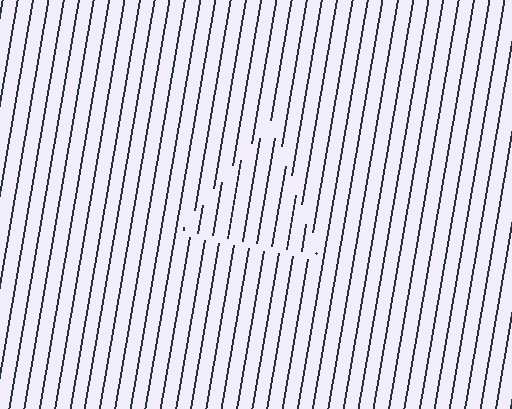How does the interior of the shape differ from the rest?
The interior of the shape contains the same grating, shifted by half a period — the contour is defined by the phase discontinuity where line-ends from the inner and outer gratings abut.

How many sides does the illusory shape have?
3 sides — the line-ends trace a triangle.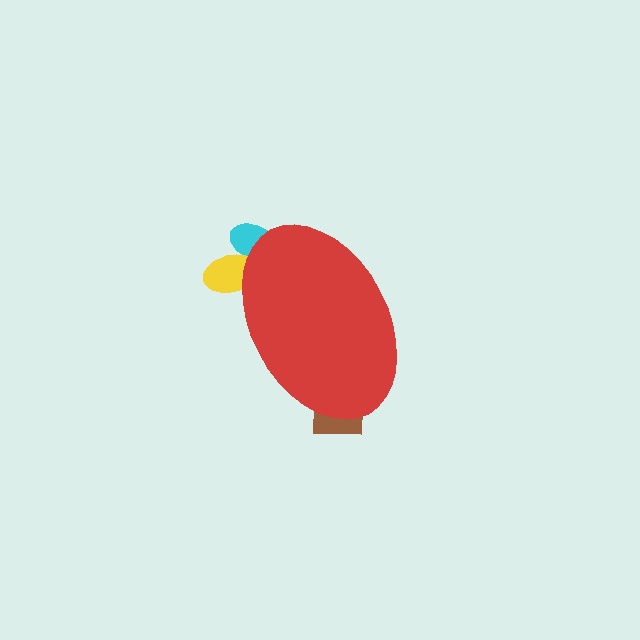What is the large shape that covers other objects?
A red ellipse.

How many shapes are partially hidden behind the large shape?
3 shapes are partially hidden.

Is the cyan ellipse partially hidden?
Yes, the cyan ellipse is partially hidden behind the red ellipse.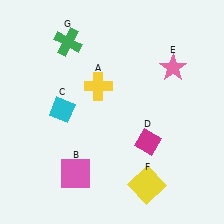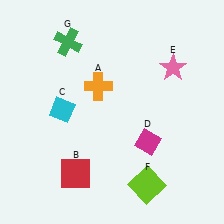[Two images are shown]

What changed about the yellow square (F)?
In Image 1, F is yellow. In Image 2, it changed to lime.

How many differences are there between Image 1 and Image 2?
There are 3 differences between the two images.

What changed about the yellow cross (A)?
In Image 1, A is yellow. In Image 2, it changed to orange.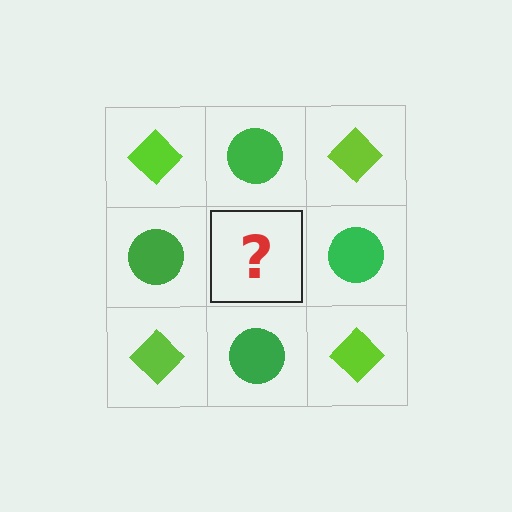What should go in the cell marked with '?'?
The missing cell should contain a lime diamond.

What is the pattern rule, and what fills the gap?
The rule is that it alternates lime diamond and green circle in a checkerboard pattern. The gap should be filled with a lime diamond.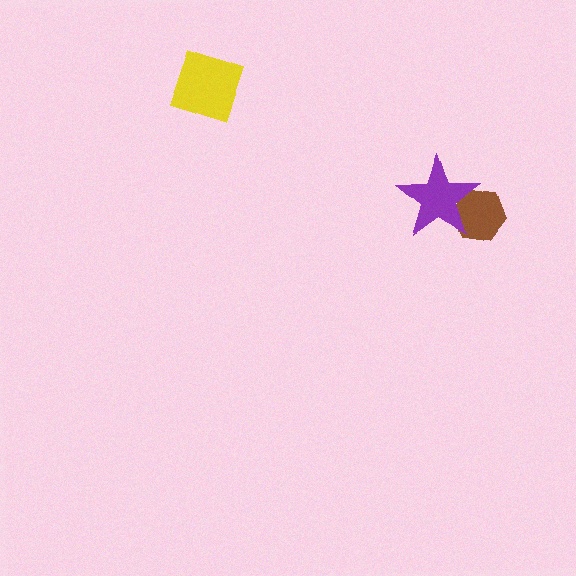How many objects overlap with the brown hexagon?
1 object overlaps with the brown hexagon.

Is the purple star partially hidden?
No, no other shape covers it.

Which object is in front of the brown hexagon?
The purple star is in front of the brown hexagon.